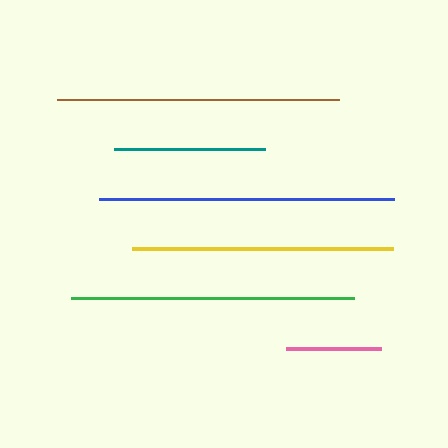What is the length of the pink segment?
The pink segment is approximately 94 pixels long.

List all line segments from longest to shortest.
From longest to shortest: blue, green, brown, yellow, teal, pink.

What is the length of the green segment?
The green segment is approximately 282 pixels long.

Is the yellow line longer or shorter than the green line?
The green line is longer than the yellow line.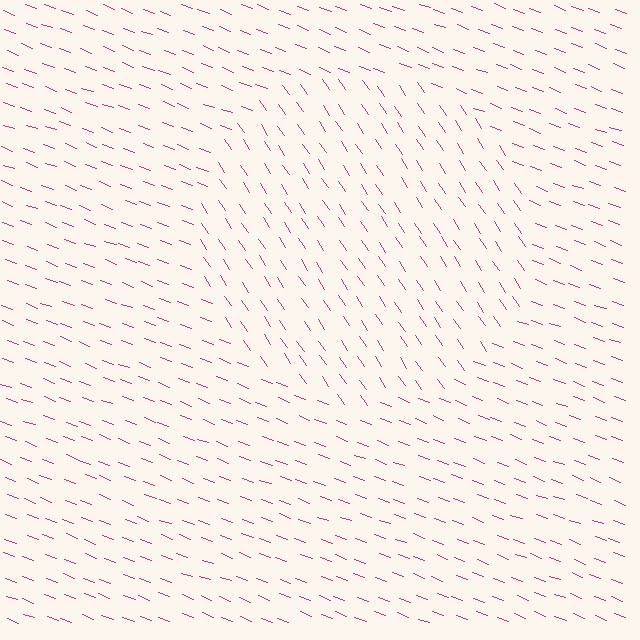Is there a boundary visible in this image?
Yes, there is a texture boundary formed by a change in line orientation.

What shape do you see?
I see a circle.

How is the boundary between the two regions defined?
The boundary is defined purely by a change in line orientation (approximately 35 degrees difference). All lines are the same color and thickness.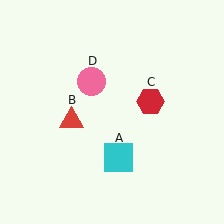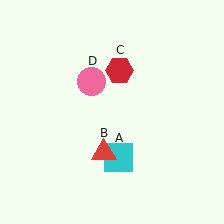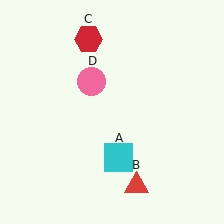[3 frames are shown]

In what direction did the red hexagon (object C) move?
The red hexagon (object C) moved up and to the left.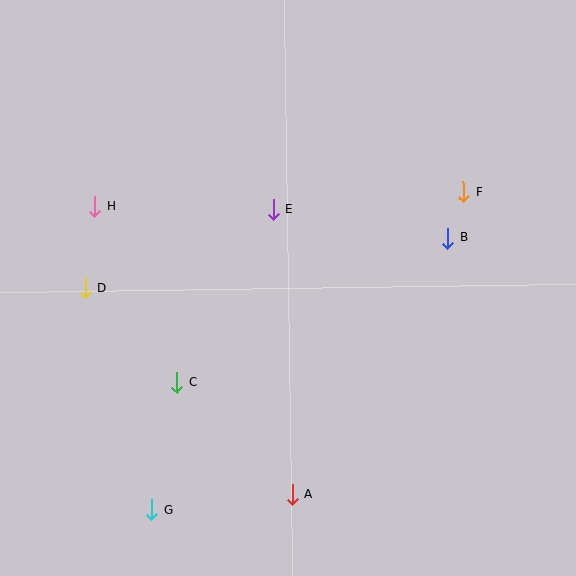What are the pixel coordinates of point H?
Point H is at (95, 206).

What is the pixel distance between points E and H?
The distance between E and H is 179 pixels.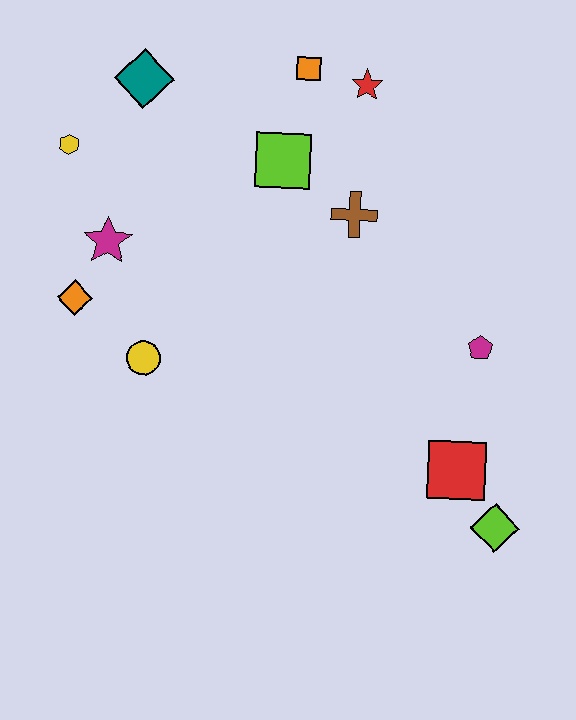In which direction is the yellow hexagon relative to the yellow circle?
The yellow hexagon is above the yellow circle.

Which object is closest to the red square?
The lime diamond is closest to the red square.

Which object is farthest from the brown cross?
The lime diamond is farthest from the brown cross.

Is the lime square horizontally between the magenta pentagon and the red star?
No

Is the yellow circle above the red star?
No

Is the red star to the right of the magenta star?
Yes